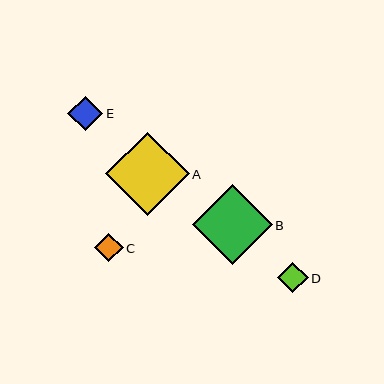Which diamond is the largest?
Diamond A is the largest with a size of approximately 83 pixels.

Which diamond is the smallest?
Diamond C is the smallest with a size of approximately 29 pixels.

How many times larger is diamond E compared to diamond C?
Diamond E is approximately 1.2 times the size of diamond C.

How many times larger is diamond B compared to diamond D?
Diamond B is approximately 2.6 times the size of diamond D.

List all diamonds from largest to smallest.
From largest to smallest: A, B, E, D, C.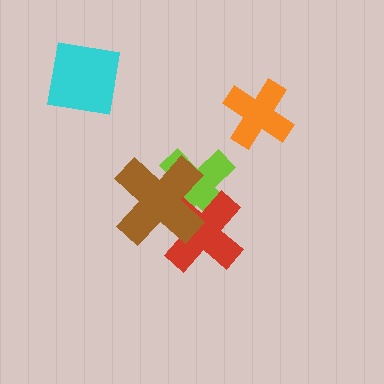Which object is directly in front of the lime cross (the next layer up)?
The red cross is directly in front of the lime cross.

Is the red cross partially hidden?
Yes, it is partially covered by another shape.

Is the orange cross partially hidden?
No, no other shape covers it.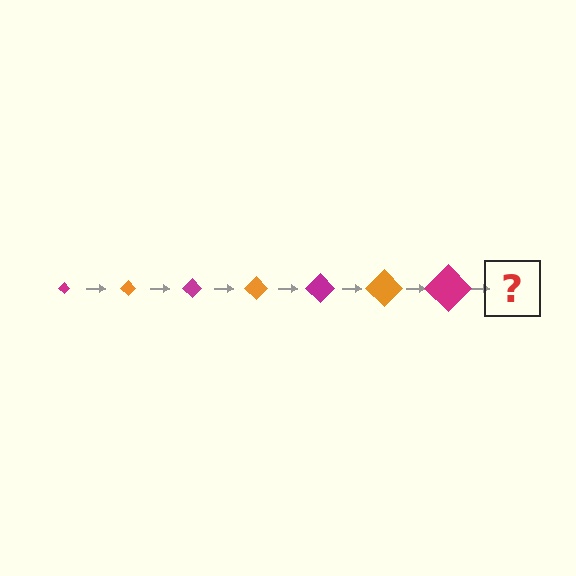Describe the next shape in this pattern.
It should be an orange diamond, larger than the previous one.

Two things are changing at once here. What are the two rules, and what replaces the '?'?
The two rules are that the diamond grows larger each step and the color cycles through magenta and orange. The '?' should be an orange diamond, larger than the previous one.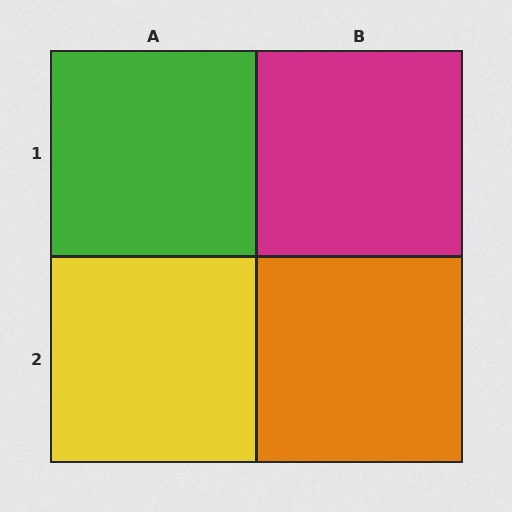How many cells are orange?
1 cell is orange.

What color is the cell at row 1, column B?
Magenta.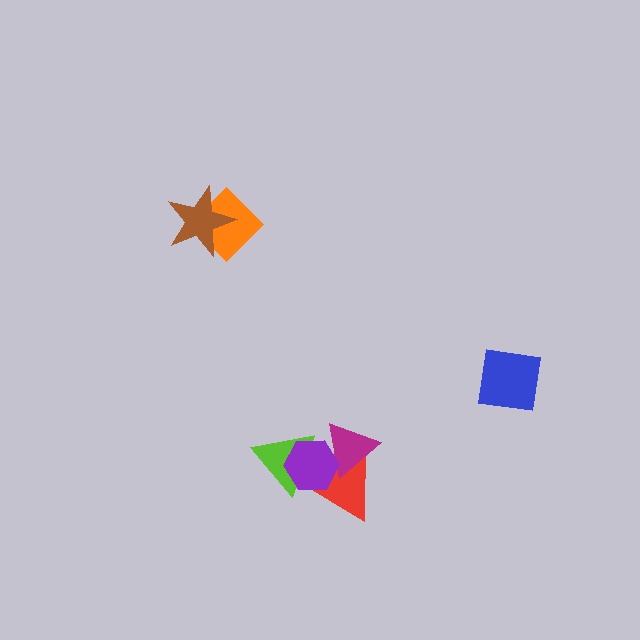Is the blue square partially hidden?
No, no other shape covers it.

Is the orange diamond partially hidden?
Yes, it is partially covered by another shape.